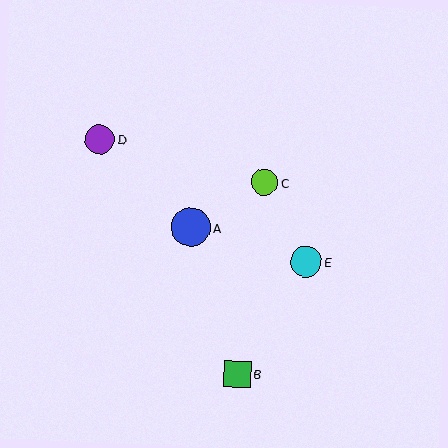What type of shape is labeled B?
Shape B is a green square.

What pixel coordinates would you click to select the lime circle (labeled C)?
Click at (264, 183) to select the lime circle C.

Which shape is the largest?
The blue circle (labeled A) is the largest.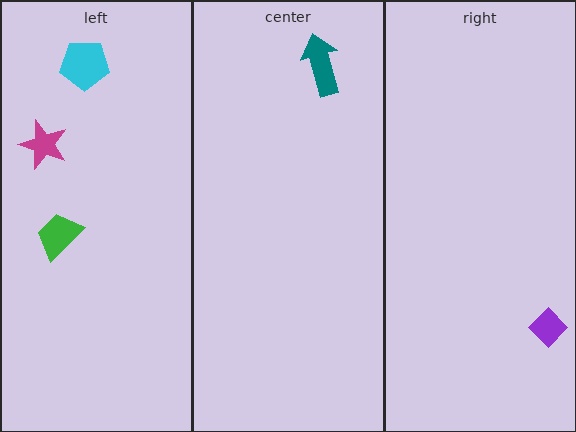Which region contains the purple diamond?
The right region.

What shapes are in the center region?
The teal arrow.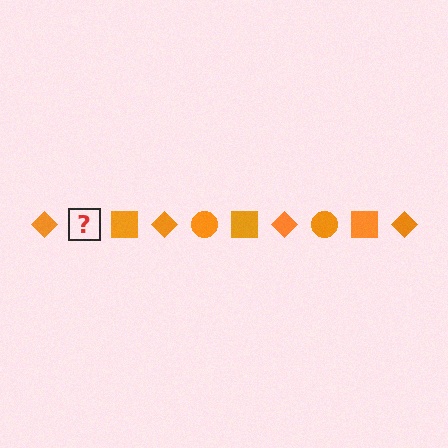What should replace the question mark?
The question mark should be replaced with an orange circle.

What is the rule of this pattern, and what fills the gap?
The rule is that the pattern cycles through diamond, circle, square shapes in orange. The gap should be filled with an orange circle.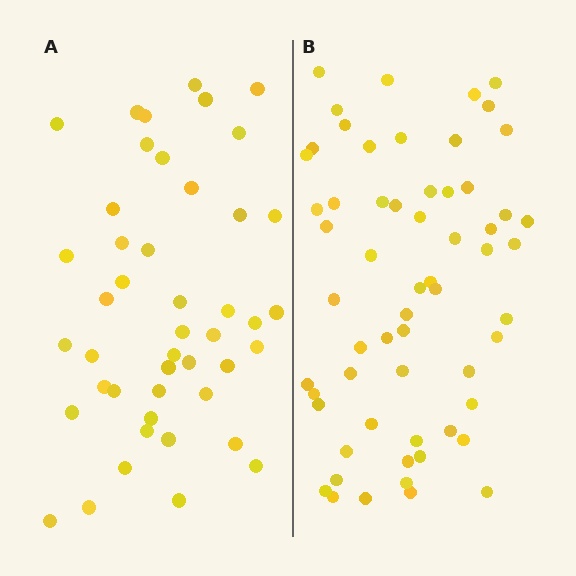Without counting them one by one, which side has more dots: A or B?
Region B (the right region) has more dots.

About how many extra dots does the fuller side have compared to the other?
Region B has approximately 15 more dots than region A.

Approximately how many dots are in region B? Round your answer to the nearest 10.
About 60 dots.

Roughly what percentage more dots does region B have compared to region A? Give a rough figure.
About 35% more.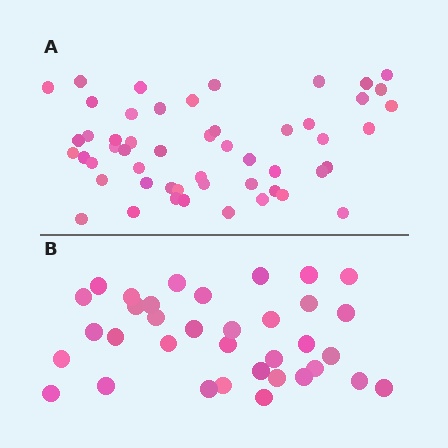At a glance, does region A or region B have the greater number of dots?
Region A (the top region) has more dots.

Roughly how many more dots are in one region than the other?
Region A has approximately 15 more dots than region B.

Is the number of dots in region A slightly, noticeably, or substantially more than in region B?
Region A has substantially more. The ratio is roughly 1.5 to 1.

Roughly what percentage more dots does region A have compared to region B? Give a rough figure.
About 50% more.